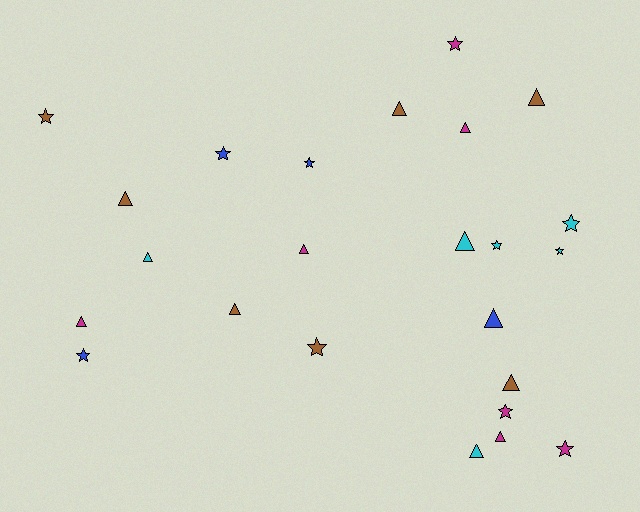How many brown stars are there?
There are 2 brown stars.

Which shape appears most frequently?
Triangle, with 13 objects.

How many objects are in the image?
There are 24 objects.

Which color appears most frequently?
Brown, with 7 objects.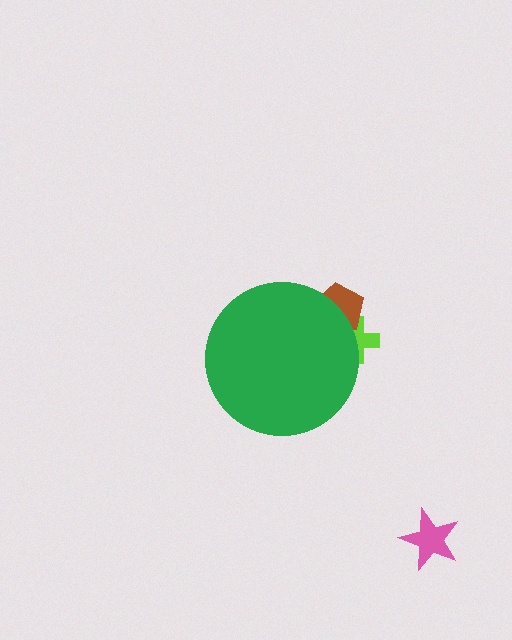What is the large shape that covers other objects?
A green circle.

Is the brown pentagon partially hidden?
Yes, the brown pentagon is partially hidden behind the green circle.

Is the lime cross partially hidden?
Yes, the lime cross is partially hidden behind the green circle.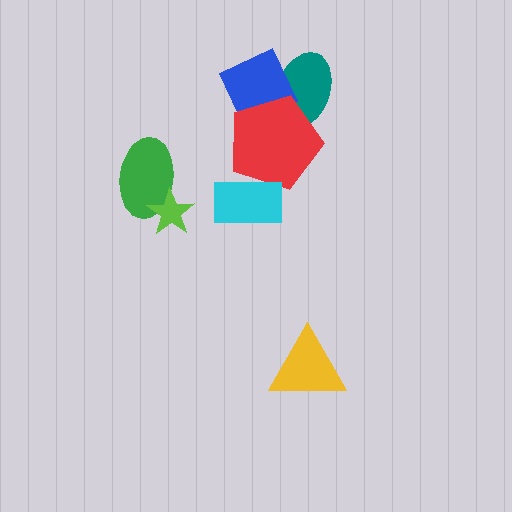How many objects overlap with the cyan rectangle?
1 object overlaps with the cyan rectangle.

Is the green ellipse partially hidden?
Yes, it is partially covered by another shape.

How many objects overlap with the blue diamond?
2 objects overlap with the blue diamond.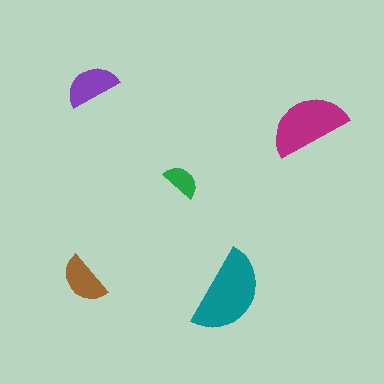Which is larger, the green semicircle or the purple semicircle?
The purple one.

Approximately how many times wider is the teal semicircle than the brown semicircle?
About 1.5 times wider.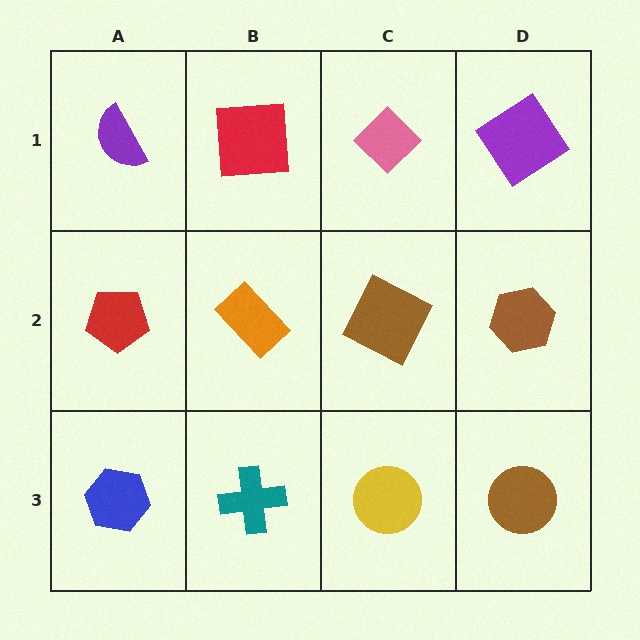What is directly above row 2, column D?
A purple diamond.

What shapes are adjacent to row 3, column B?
An orange rectangle (row 2, column B), a blue hexagon (row 3, column A), a yellow circle (row 3, column C).